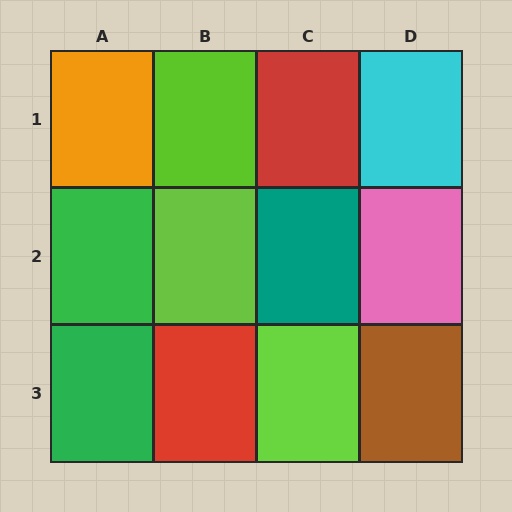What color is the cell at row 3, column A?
Green.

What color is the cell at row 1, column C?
Red.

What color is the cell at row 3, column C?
Lime.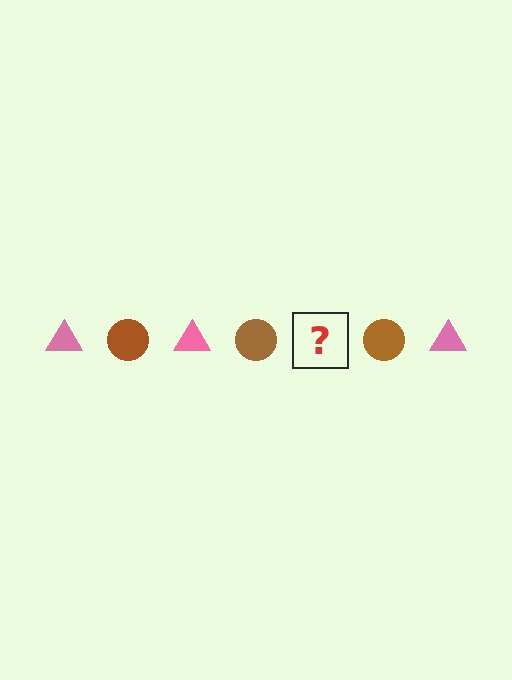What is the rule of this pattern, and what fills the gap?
The rule is that the pattern alternates between pink triangle and brown circle. The gap should be filled with a pink triangle.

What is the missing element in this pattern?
The missing element is a pink triangle.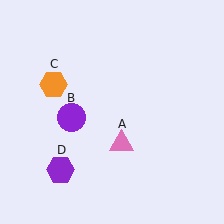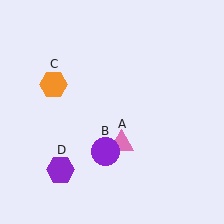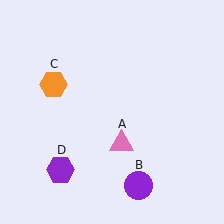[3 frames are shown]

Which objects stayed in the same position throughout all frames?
Pink triangle (object A) and orange hexagon (object C) and purple hexagon (object D) remained stationary.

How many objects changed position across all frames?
1 object changed position: purple circle (object B).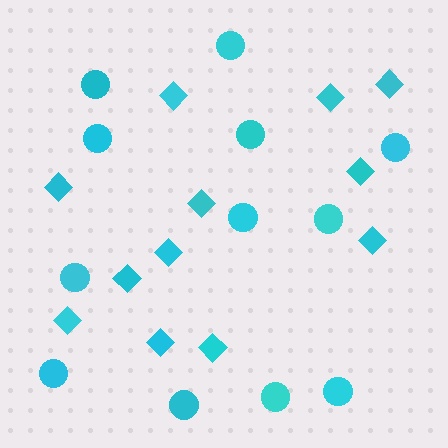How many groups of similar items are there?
There are 2 groups: one group of diamonds (12) and one group of circles (12).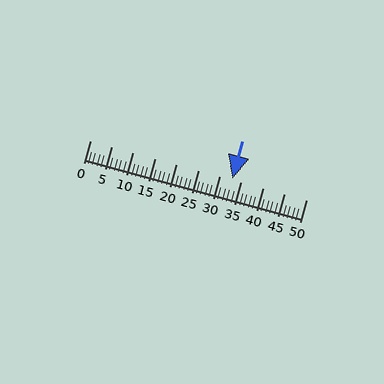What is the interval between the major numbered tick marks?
The major tick marks are spaced 5 units apart.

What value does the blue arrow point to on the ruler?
The blue arrow points to approximately 33.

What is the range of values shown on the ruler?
The ruler shows values from 0 to 50.